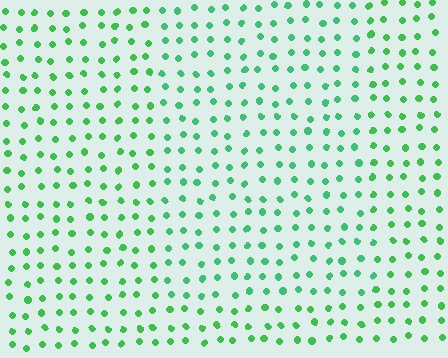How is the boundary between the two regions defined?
The boundary is defined purely by a slight shift in hue (about 19 degrees). Spacing, size, and orientation are identical on both sides.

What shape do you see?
I see a rectangle.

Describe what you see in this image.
The image is filled with small green elements in a uniform arrangement. A rectangle-shaped region is visible where the elements are tinted to a slightly different hue, forming a subtle color boundary.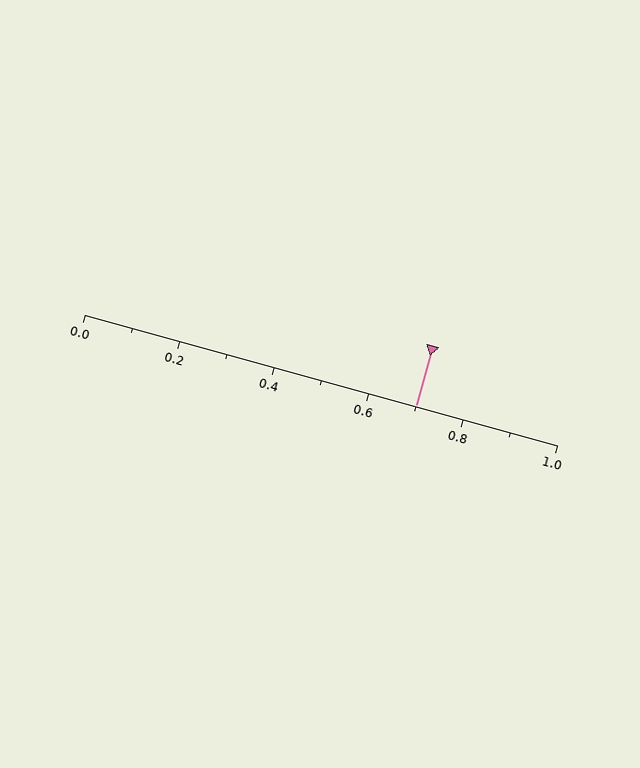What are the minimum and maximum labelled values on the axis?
The axis runs from 0.0 to 1.0.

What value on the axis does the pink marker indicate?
The marker indicates approximately 0.7.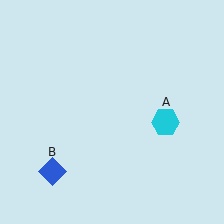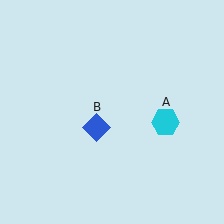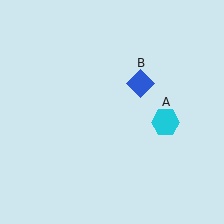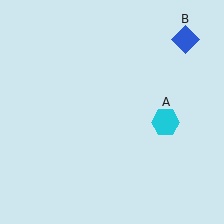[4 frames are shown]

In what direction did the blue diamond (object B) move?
The blue diamond (object B) moved up and to the right.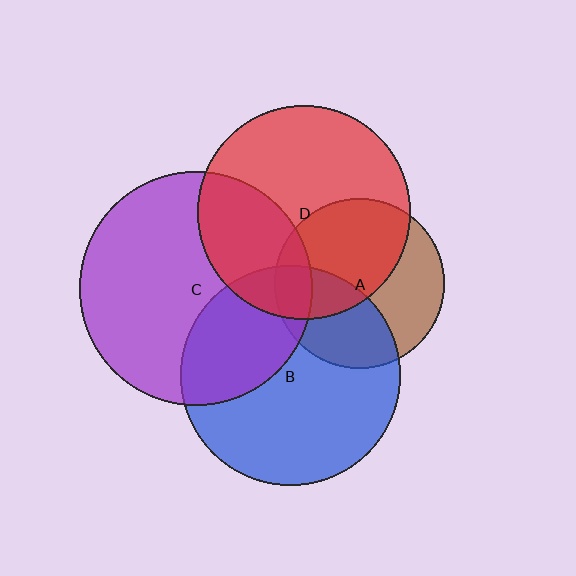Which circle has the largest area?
Circle C (purple).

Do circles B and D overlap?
Yes.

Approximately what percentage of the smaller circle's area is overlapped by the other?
Approximately 15%.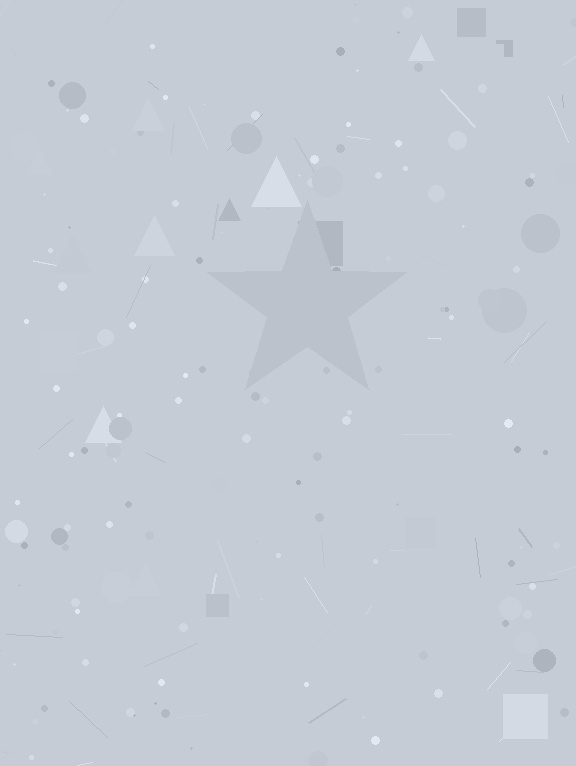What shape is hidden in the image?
A star is hidden in the image.